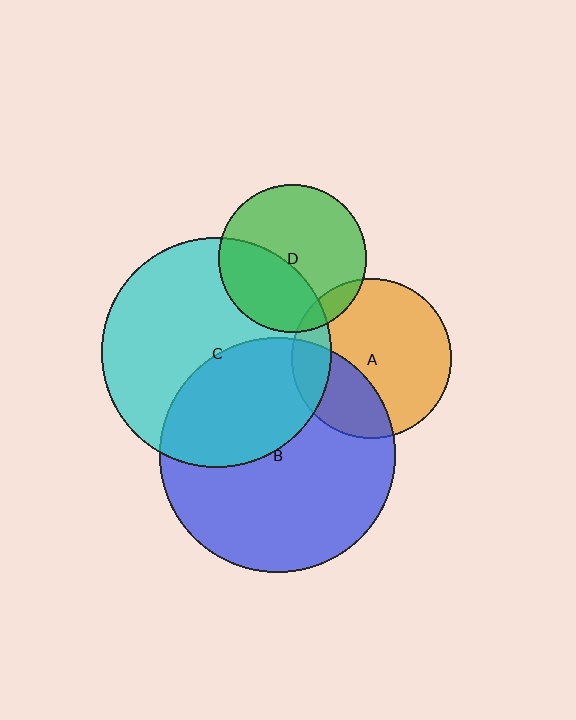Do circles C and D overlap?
Yes.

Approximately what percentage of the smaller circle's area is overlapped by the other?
Approximately 40%.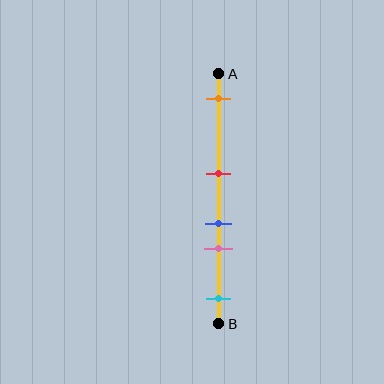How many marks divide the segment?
There are 5 marks dividing the segment.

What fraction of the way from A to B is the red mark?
The red mark is approximately 40% (0.4) of the way from A to B.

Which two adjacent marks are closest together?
The blue and pink marks are the closest adjacent pair.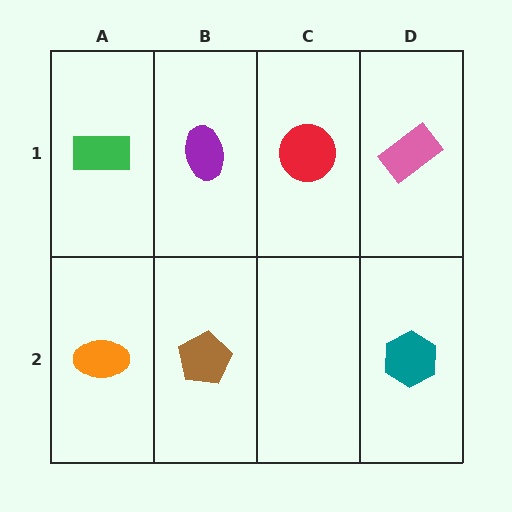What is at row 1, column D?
A pink rectangle.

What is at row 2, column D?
A teal hexagon.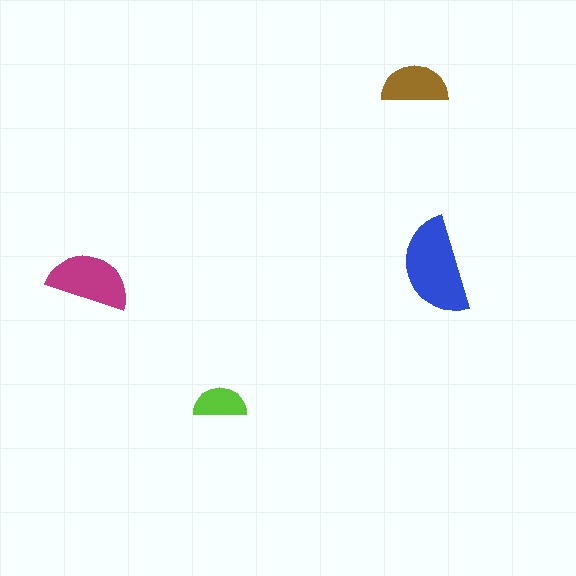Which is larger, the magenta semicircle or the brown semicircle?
The magenta one.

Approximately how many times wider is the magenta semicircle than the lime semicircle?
About 1.5 times wider.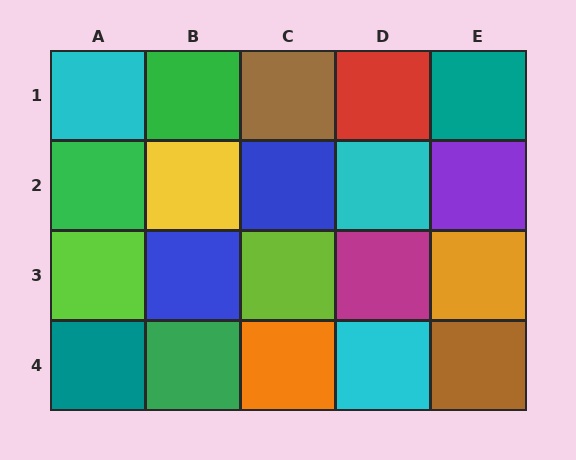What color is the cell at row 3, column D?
Magenta.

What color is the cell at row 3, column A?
Lime.